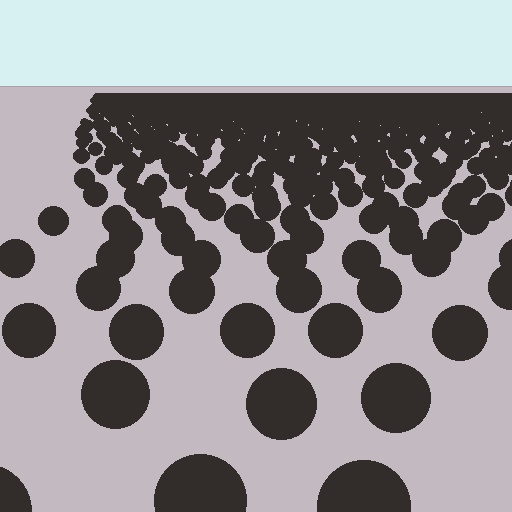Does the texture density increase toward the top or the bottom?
Density increases toward the top.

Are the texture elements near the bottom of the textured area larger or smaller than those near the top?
Larger. Near the bottom, elements are closer to the viewer and appear at a bigger on-screen size.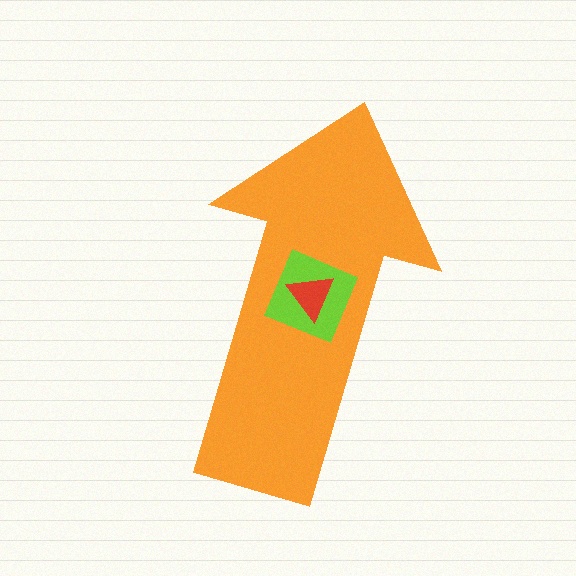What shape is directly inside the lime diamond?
The red triangle.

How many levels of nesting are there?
3.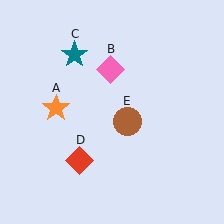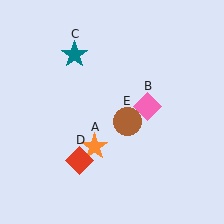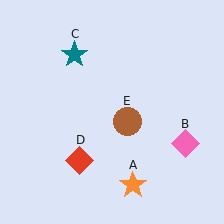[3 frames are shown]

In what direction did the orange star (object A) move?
The orange star (object A) moved down and to the right.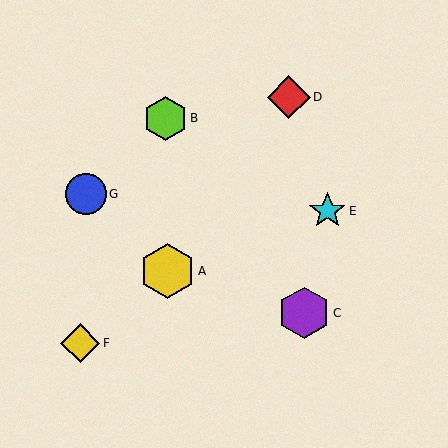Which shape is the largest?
The yellow hexagon (labeled A) is the largest.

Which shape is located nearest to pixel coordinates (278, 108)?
The red diamond (labeled D) at (289, 97) is nearest to that location.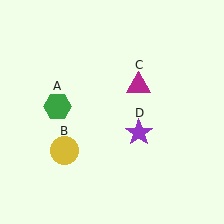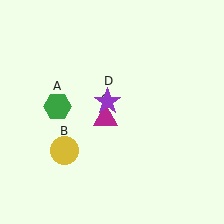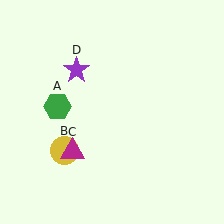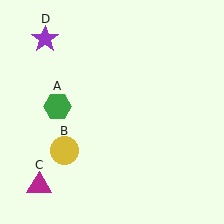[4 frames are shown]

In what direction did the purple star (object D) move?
The purple star (object D) moved up and to the left.